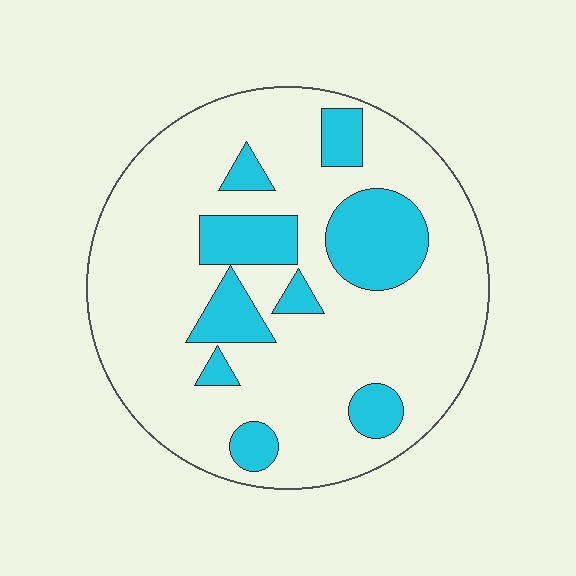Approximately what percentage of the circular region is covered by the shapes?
Approximately 20%.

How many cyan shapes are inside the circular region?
9.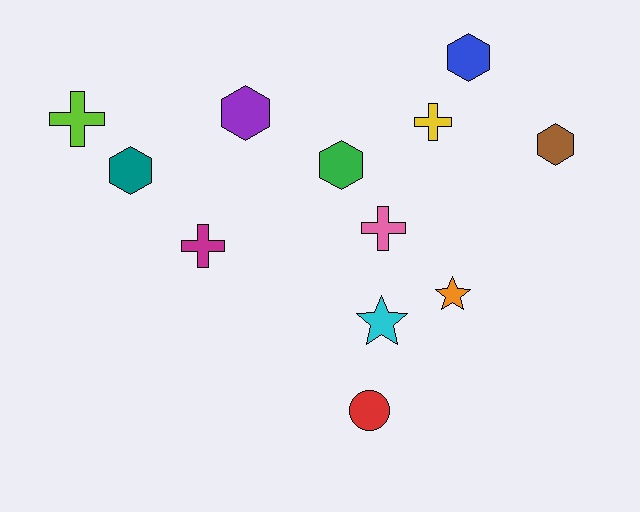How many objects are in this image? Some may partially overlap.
There are 12 objects.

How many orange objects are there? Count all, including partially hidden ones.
There is 1 orange object.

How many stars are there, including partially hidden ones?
There are 2 stars.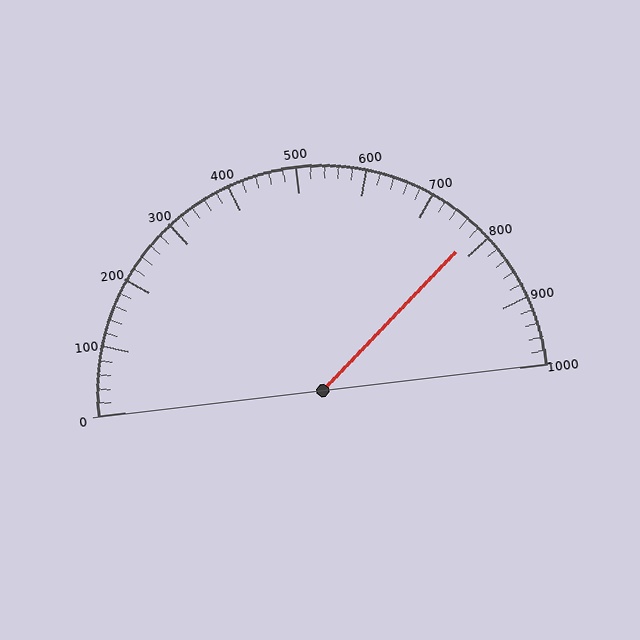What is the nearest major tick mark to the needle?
The nearest major tick mark is 800.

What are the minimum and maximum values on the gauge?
The gauge ranges from 0 to 1000.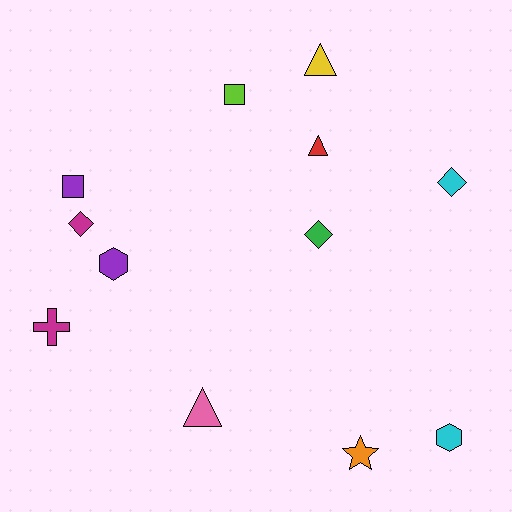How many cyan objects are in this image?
There are 2 cyan objects.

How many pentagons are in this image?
There are no pentagons.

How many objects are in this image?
There are 12 objects.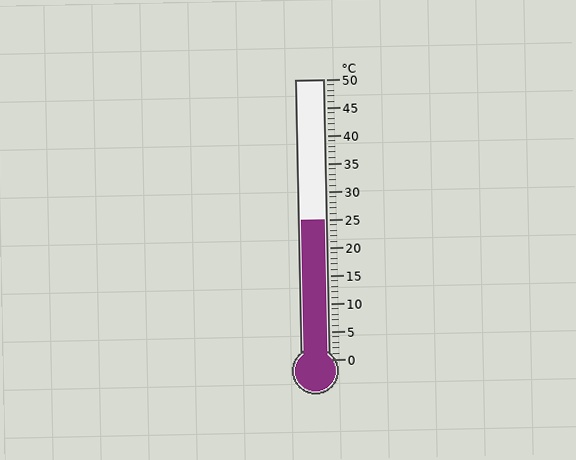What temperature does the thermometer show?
The thermometer shows approximately 25°C.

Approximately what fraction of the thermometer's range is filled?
The thermometer is filled to approximately 50% of its range.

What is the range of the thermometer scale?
The thermometer scale ranges from 0°C to 50°C.